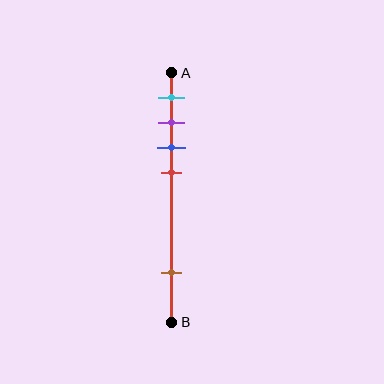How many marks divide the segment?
There are 5 marks dividing the segment.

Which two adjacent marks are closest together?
The purple and blue marks are the closest adjacent pair.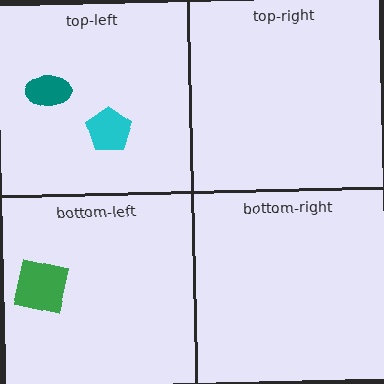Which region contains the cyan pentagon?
The top-left region.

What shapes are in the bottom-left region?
The green square.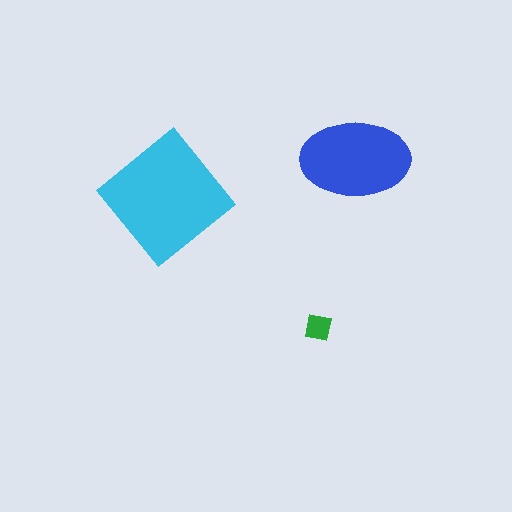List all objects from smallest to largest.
The green square, the blue ellipse, the cyan diamond.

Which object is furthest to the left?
The cyan diamond is leftmost.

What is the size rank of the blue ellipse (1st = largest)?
2nd.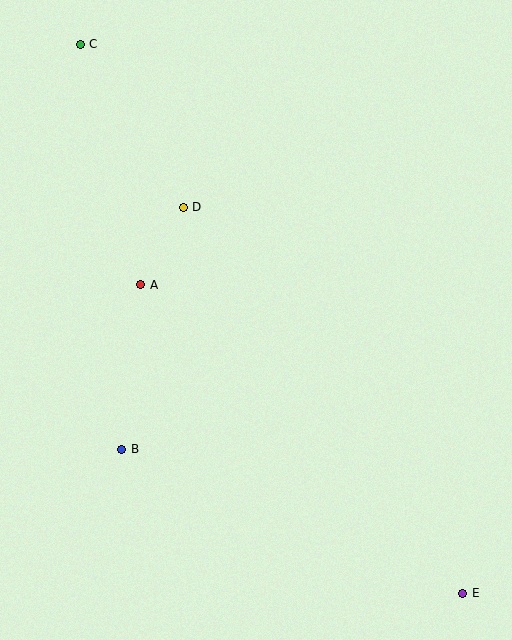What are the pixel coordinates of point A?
Point A is at (141, 285).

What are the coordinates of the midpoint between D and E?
The midpoint between D and E is at (323, 400).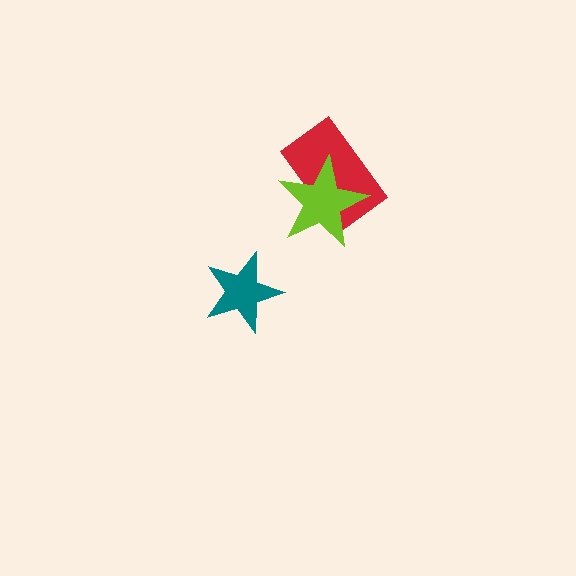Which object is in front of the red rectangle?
The lime star is in front of the red rectangle.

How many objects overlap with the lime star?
1 object overlaps with the lime star.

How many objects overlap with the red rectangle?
1 object overlaps with the red rectangle.